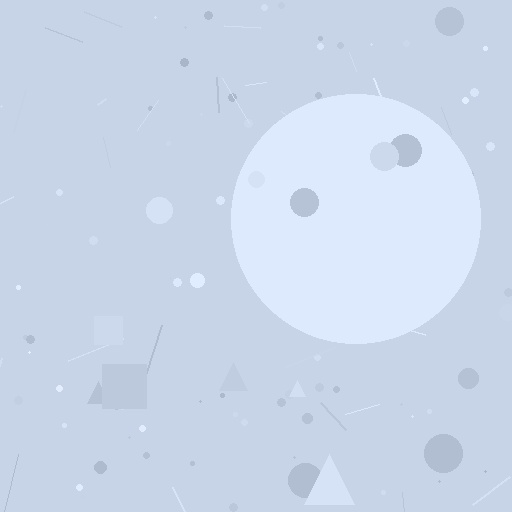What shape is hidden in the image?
A circle is hidden in the image.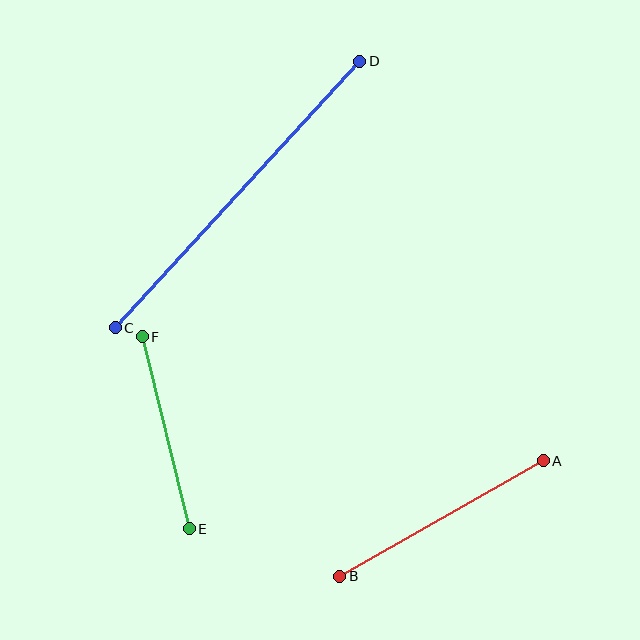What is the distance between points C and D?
The distance is approximately 362 pixels.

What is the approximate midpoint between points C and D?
The midpoint is at approximately (237, 195) pixels.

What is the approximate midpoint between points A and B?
The midpoint is at approximately (442, 518) pixels.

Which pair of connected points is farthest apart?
Points C and D are farthest apart.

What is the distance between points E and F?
The distance is approximately 198 pixels.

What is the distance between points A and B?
The distance is approximately 234 pixels.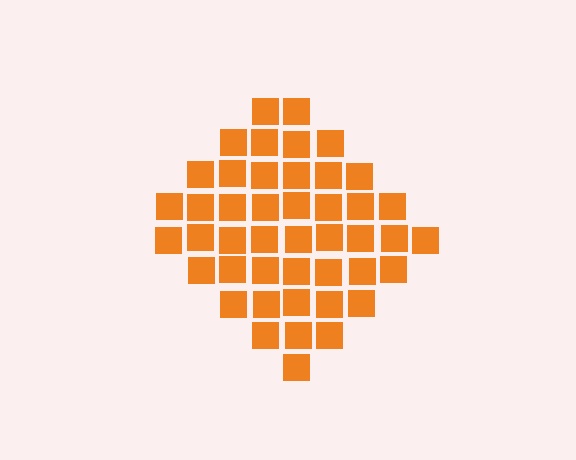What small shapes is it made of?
It is made of small squares.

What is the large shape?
The large shape is a diamond.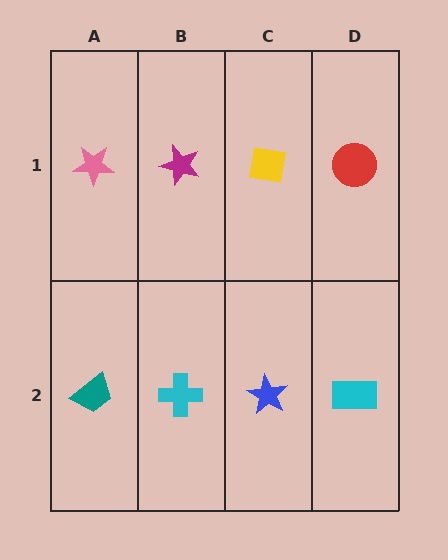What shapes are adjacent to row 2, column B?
A magenta star (row 1, column B), a teal trapezoid (row 2, column A), a blue star (row 2, column C).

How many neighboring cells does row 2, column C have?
3.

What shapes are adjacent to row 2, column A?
A pink star (row 1, column A), a cyan cross (row 2, column B).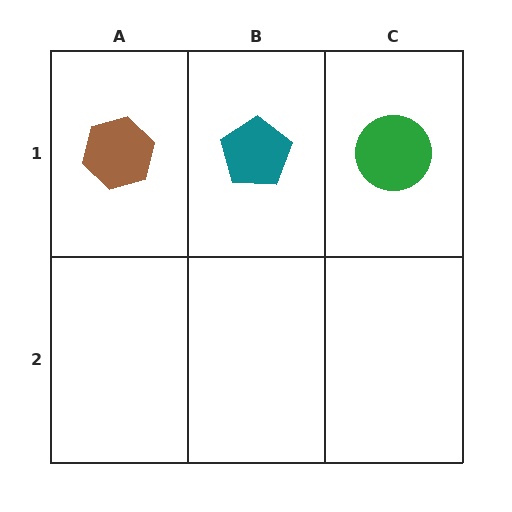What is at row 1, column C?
A green circle.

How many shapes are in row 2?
0 shapes.